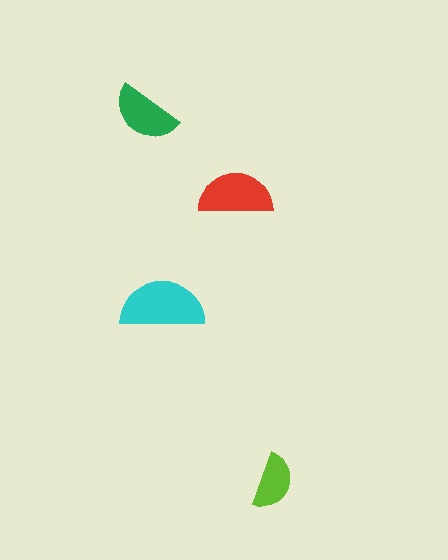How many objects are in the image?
There are 4 objects in the image.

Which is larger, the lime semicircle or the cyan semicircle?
The cyan one.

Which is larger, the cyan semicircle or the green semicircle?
The cyan one.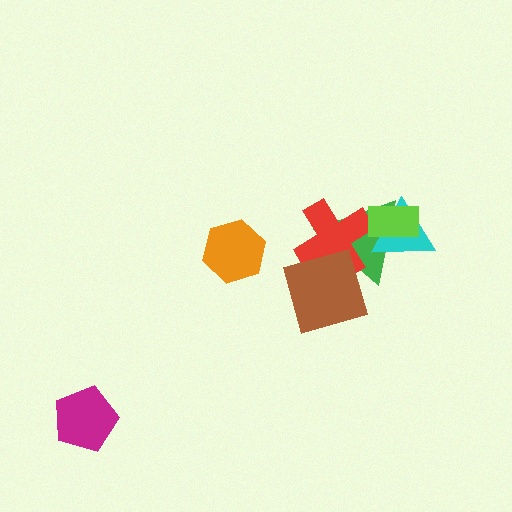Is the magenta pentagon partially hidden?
No, no other shape covers it.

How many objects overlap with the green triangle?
4 objects overlap with the green triangle.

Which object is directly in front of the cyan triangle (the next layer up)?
The red cross is directly in front of the cyan triangle.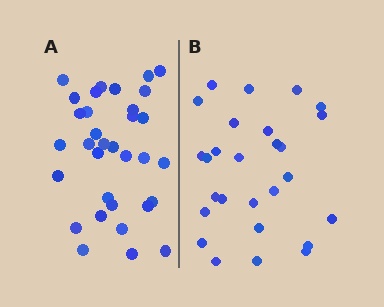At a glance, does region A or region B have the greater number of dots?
Region A (the left region) has more dots.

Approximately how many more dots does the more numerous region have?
Region A has about 6 more dots than region B.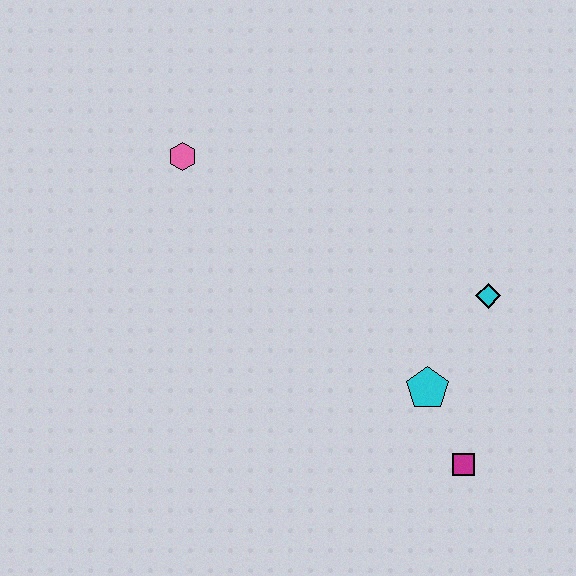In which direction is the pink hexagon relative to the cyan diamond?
The pink hexagon is to the left of the cyan diamond.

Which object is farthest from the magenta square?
The pink hexagon is farthest from the magenta square.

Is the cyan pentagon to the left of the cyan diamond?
Yes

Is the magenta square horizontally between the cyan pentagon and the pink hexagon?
No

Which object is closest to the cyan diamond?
The cyan pentagon is closest to the cyan diamond.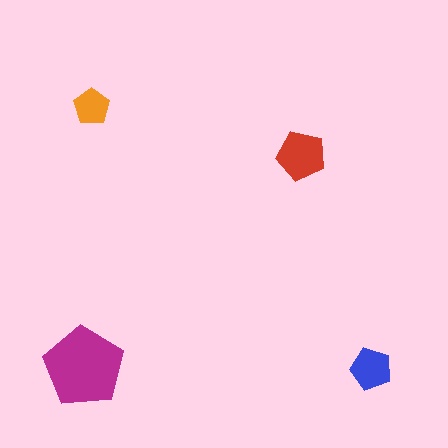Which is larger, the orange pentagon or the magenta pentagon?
The magenta one.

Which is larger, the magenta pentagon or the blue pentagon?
The magenta one.